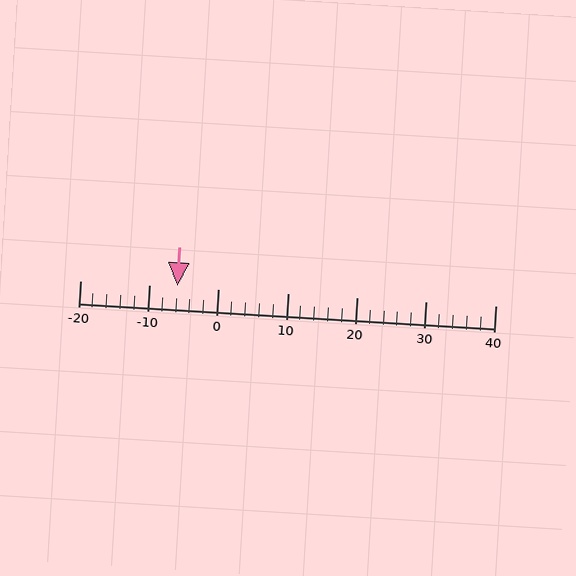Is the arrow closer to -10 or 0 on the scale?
The arrow is closer to -10.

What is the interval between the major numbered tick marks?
The major tick marks are spaced 10 units apart.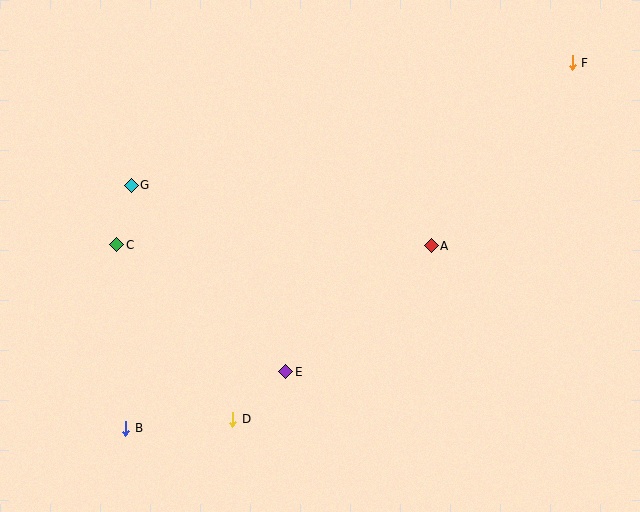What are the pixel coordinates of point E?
Point E is at (286, 372).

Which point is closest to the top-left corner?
Point G is closest to the top-left corner.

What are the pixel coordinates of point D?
Point D is at (233, 419).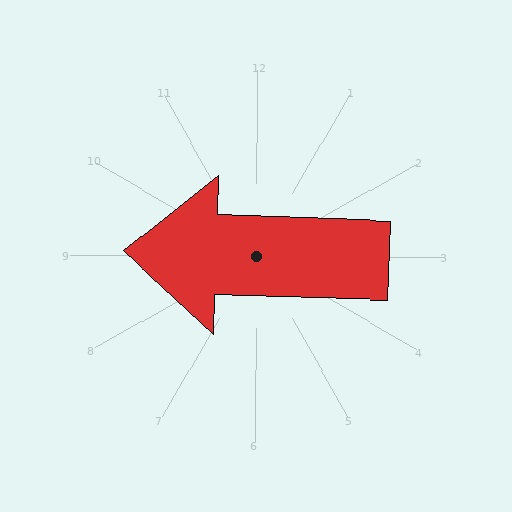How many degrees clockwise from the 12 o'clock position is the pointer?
Approximately 272 degrees.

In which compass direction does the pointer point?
West.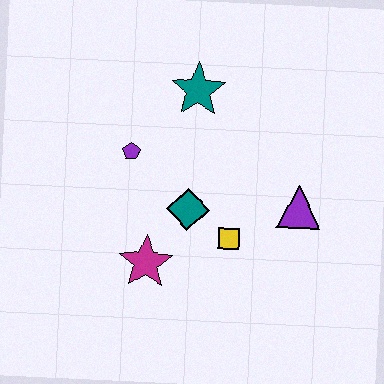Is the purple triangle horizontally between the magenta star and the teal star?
No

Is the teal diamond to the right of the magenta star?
Yes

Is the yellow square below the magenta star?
No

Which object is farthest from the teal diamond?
The teal star is farthest from the teal diamond.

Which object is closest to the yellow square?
The teal diamond is closest to the yellow square.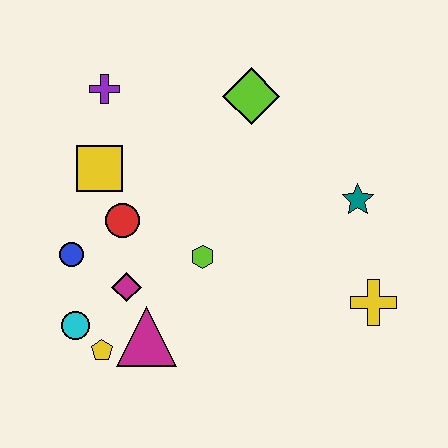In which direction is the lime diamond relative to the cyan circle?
The lime diamond is above the cyan circle.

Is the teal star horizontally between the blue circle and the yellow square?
No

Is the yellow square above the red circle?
Yes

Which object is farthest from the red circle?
The yellow cross is farthest from the red circle.